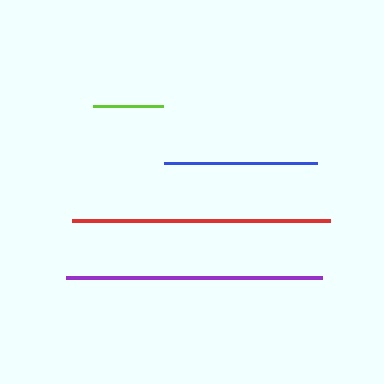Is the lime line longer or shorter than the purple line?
The purple line is longer than the lime line.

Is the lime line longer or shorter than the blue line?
The blue line is longer than the lime line.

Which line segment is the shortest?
The lime line is the shortest at approximately 70 pixels.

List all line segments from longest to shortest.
From longest to shortest: red, purple, blue, lime.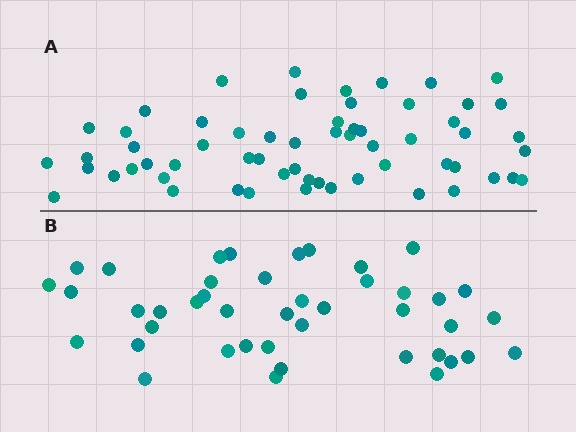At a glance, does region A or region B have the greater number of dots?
Region A (the top region) has more dots.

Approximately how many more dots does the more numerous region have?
Region A has approximately 15 more dots than region B.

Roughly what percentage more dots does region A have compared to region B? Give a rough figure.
About 40% more.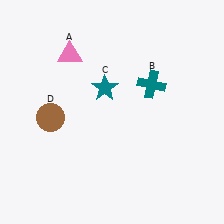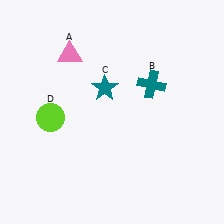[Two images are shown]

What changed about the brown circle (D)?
In Image 1, D is brown. In Image 2, it changed to lime.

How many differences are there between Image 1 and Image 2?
There is 1 difference between the two images.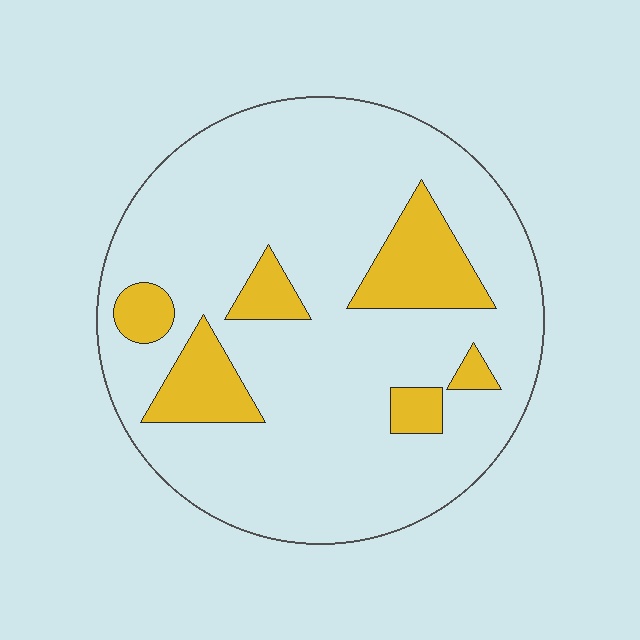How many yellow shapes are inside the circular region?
6.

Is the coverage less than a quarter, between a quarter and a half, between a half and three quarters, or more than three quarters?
Less than a quarter.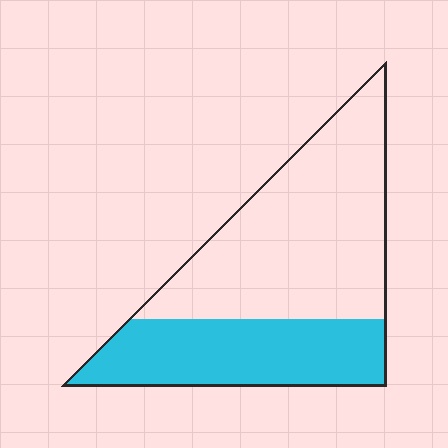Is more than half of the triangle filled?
No.